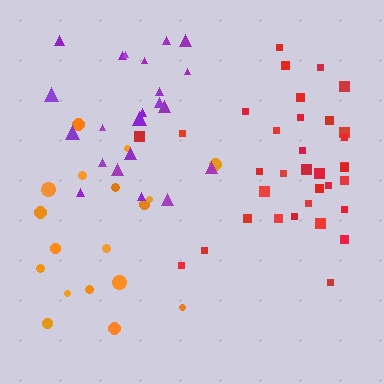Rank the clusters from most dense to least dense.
red, purple, orange.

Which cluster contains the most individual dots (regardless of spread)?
Red (34).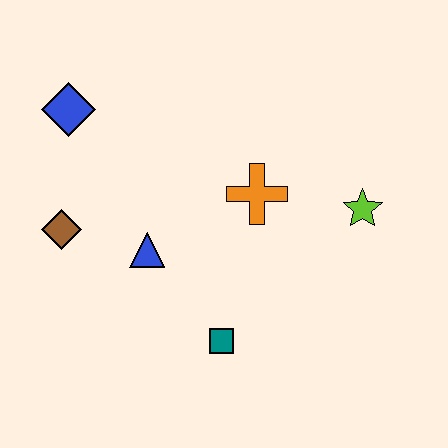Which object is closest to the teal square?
The blue triangle is closest to the teal square.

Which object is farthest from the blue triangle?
The lime star is farthest from the blue triangle.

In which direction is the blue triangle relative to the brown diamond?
The blue triangle is to the right of the brown diamond.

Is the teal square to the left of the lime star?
Yes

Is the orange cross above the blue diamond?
No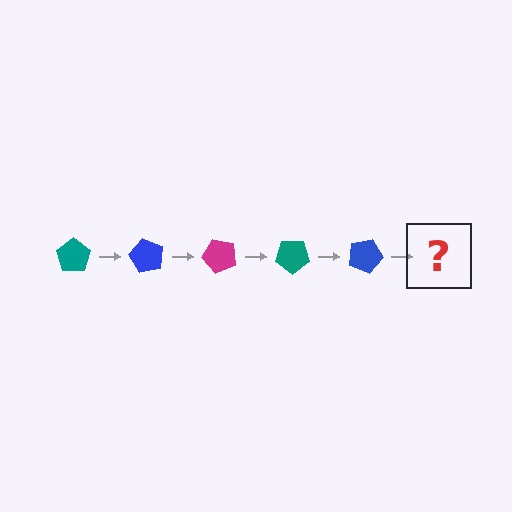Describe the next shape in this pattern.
It should be a magenta pentagon, rotated 300 degrees from the start.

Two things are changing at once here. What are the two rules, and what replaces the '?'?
The two rules are that it rotates 60 degrees each step and the color cycles through teal, blue, and magenta. The '?' should be a magenta pentagon, rotated 300 degrees from the start.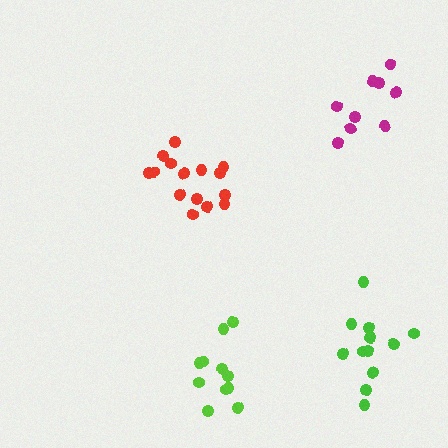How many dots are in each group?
Group 1: 9 dots, Group 2: 11 dots, Group 3: 12 dots, Group 4: 15 dots (47 total).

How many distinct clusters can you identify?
There are 4 distinct clusters.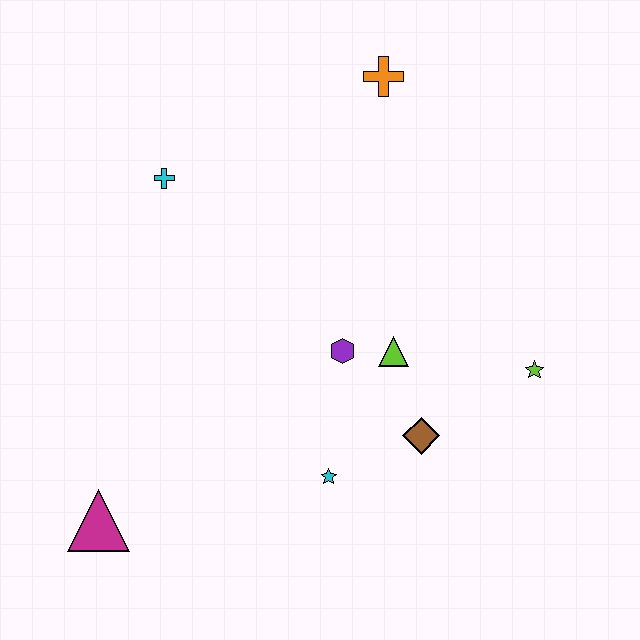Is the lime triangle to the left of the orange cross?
No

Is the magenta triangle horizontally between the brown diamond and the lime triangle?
No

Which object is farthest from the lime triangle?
The magenta triangle is farthest from the lime triangle.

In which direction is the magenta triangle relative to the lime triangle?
The magenta triangle is to the left of the lime triangle.